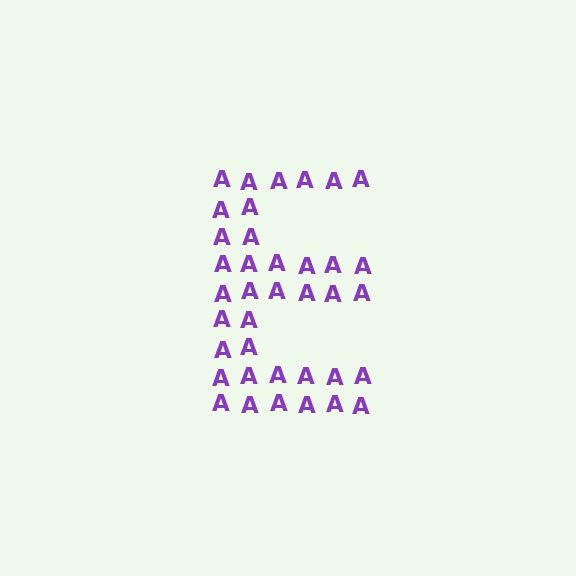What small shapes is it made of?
It is made of small letter A's.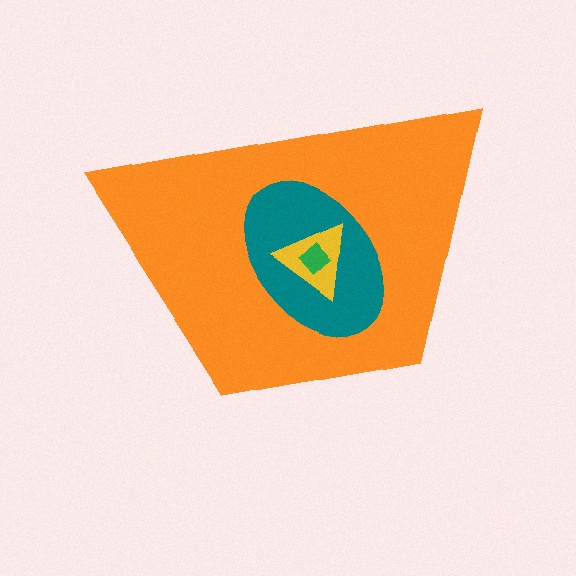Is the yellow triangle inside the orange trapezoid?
Yes.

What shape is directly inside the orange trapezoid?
The teal ellipse.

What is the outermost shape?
The orange trapezoid.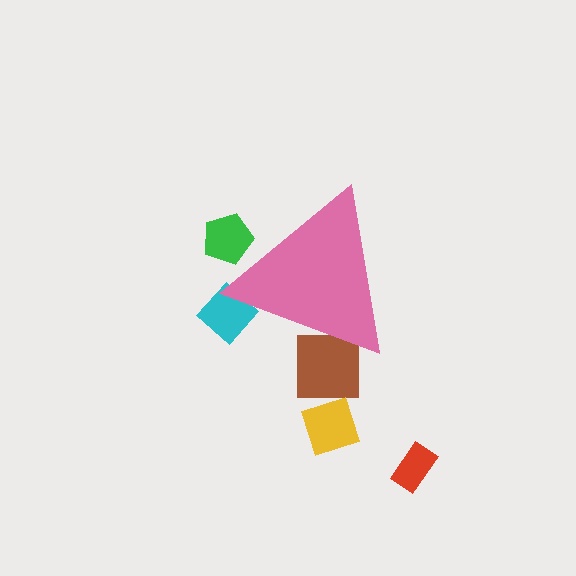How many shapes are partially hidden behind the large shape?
3 shapes are partially hidden.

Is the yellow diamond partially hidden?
No, the yellow diamond is fully visible.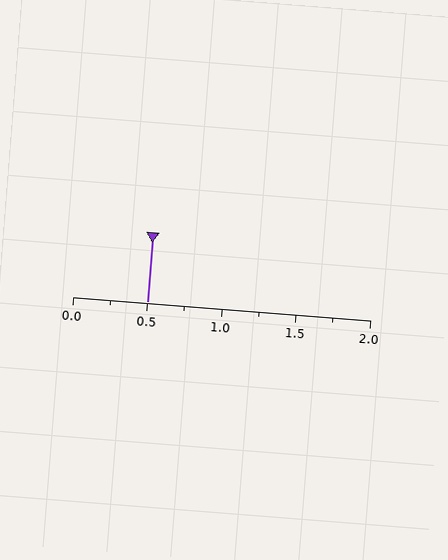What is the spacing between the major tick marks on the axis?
The major ticks are spaced 0.5 apart.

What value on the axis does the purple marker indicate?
The marker indicates approximately 0.5.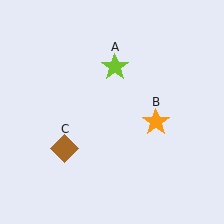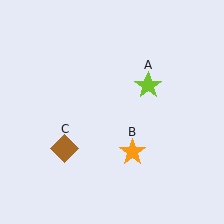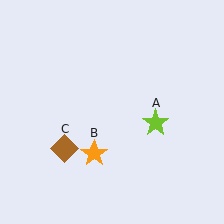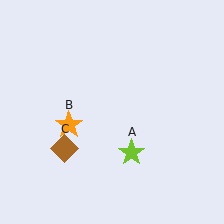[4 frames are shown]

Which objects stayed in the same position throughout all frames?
Brown diamond (object C) remained stationary.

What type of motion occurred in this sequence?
The lime star (object A), orange star (object B) rotated clockwise around the center of the scene.